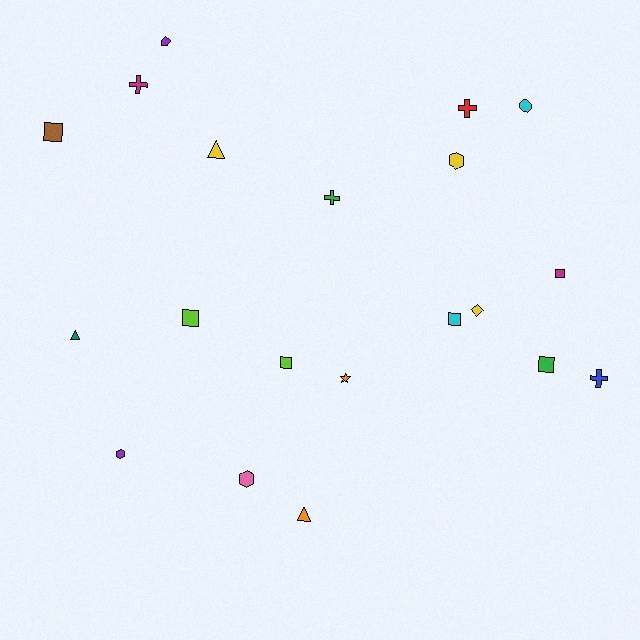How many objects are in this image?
There are 20 objects.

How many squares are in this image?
There are 6 squares.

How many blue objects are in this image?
There is 1 blue object.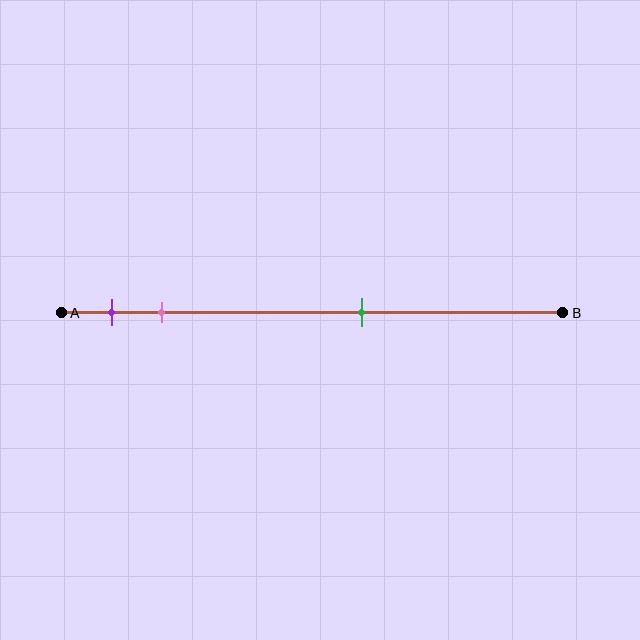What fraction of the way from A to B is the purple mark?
The purple mark is approximately 10% (0.1) of the way from A to B.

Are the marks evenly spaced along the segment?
No, the marks are not evenly spaced.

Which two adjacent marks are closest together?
The purple and pink marks are the closest adjacent pair.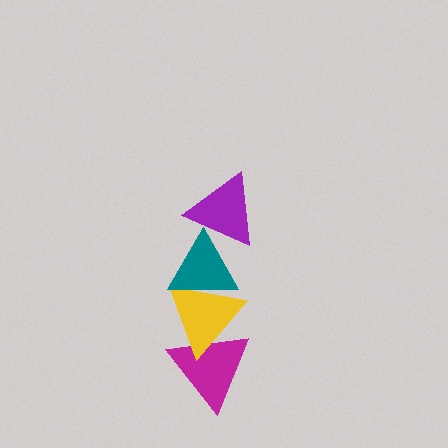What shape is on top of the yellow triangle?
The teal triangle is on top of the yellow triangle.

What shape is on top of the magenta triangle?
The yellow triangle is on top of the magenta triangle.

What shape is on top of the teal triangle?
The purple triangle is on top of the teal triangle.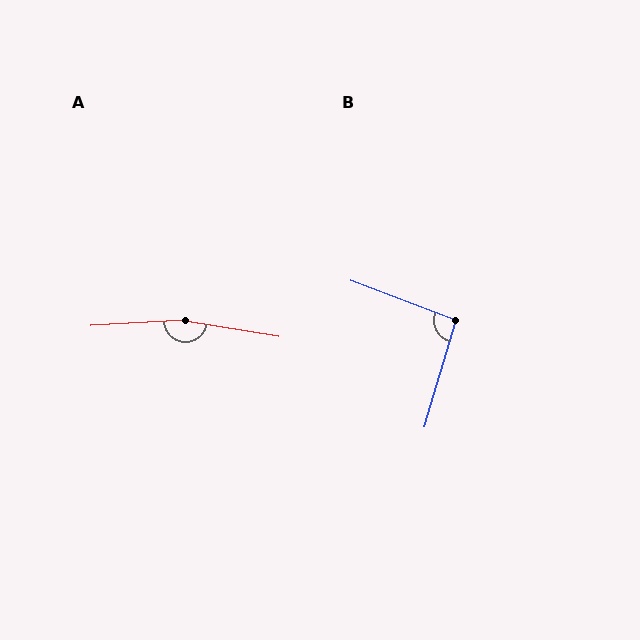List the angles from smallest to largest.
B (94°), A (168°).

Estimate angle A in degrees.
Approximately 168 degrees.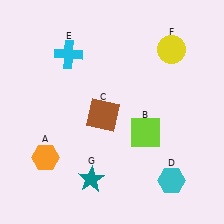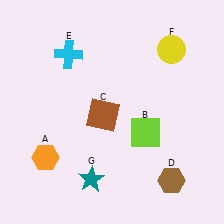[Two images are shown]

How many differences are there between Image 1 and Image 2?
There is 1 difference between the two images.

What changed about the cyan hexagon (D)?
In Image 1, D is cyan. In Image 2, it changed to brown.